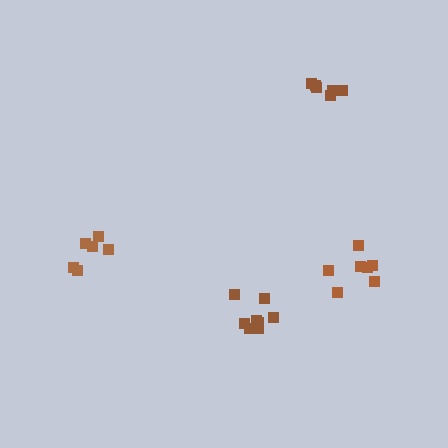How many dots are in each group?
Group 1: 7 dots, Group 2: 8 dots, Group 3: 6 dots, Group 4: 6 dots (27 total).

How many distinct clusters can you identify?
There are 4 distinct clusters.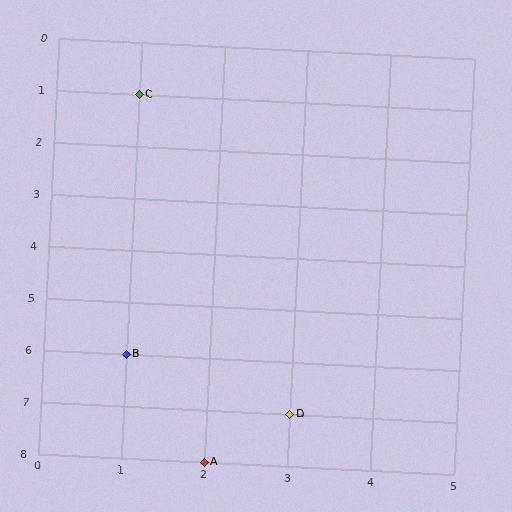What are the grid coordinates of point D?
Point D is at grid coordinates (3, 7).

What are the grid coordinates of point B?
Point B is at grid coordinates (1, 6).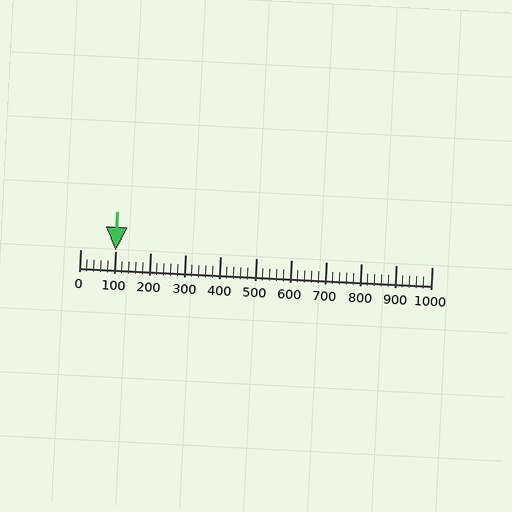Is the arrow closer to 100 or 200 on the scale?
The arrow is closer to 100.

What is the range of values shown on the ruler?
The ruler shows values from 0 to 1000.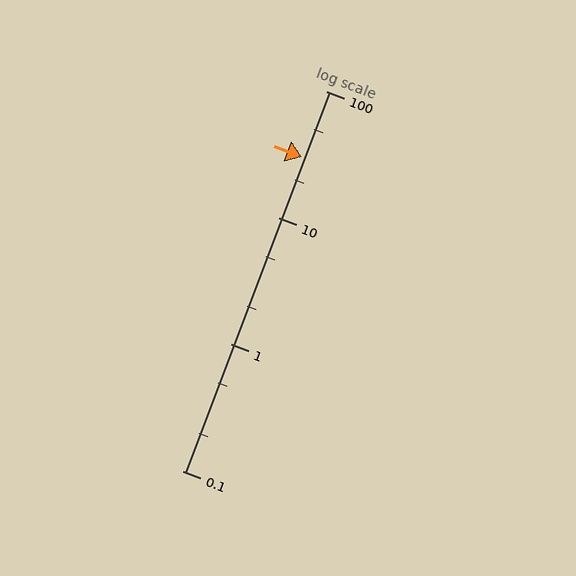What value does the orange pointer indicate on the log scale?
The pointer indicates approximately 30.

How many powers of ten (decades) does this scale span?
The scale spans 3 decades, from 0.1 to 100.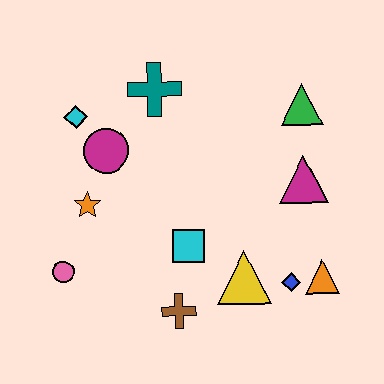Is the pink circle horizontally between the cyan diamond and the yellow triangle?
No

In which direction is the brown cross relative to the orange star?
The brown cross is below the orange star.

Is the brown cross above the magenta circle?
No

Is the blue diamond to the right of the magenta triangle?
No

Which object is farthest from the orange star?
The orange triangle is farthest from the orange star.